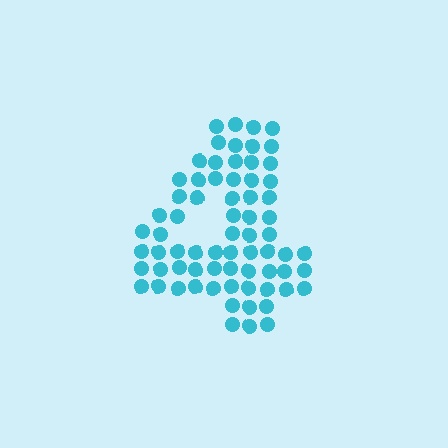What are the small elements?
The small elements are circles.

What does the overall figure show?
The overall figure shows the digit 4.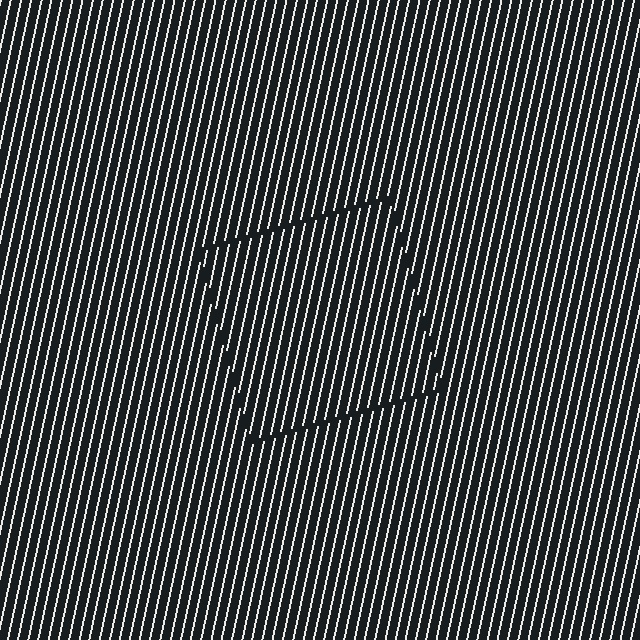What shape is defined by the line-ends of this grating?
An illusory square. The interior of the shape contains the same grating, shifted by half a period — the contour is defined by the phase discontinuity where line-ends from the inner and outer gratings abut.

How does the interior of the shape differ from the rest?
The interior of the shape contains the same grating, shifted by half a period — the contour is defined by the phase discontinuity where line-ends from the inner and outer gratings abut.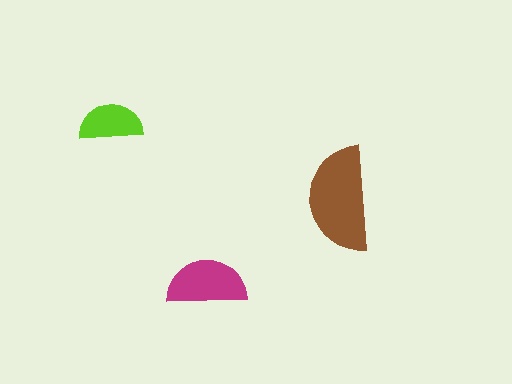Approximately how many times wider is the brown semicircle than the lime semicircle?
About 1.5 times wider.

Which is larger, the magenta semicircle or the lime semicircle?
The magenta one.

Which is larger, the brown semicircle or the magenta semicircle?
The brown one.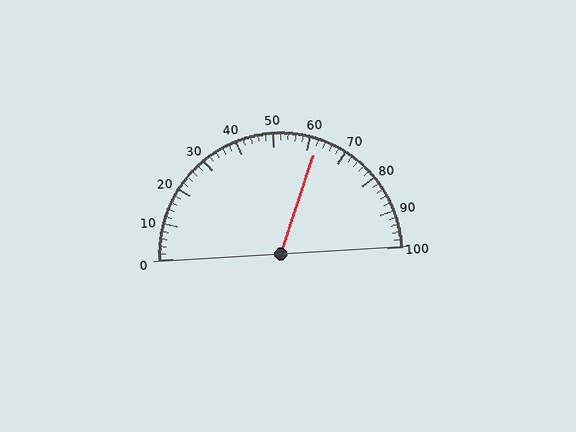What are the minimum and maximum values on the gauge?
The gauge ranges from 0 to 100.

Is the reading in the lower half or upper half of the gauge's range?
The reading is in the upper half of the range (0 to 100).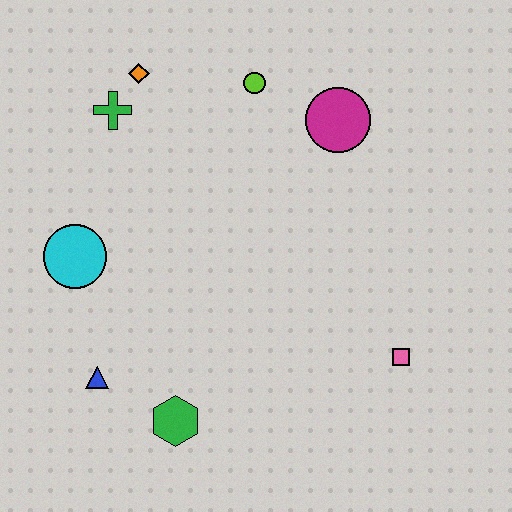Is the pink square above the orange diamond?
No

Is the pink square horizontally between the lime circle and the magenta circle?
No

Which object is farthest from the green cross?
The pink square is farthest from the green cross.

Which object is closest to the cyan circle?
The blue triangle is closest to the cyan circle.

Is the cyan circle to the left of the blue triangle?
Yes